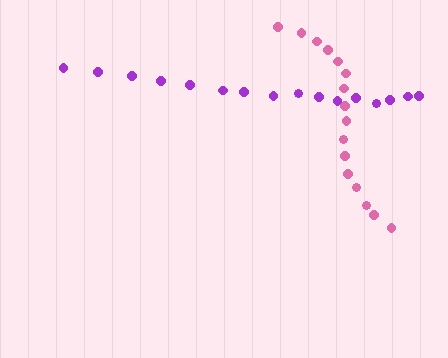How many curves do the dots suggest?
There are 2 distinct paths.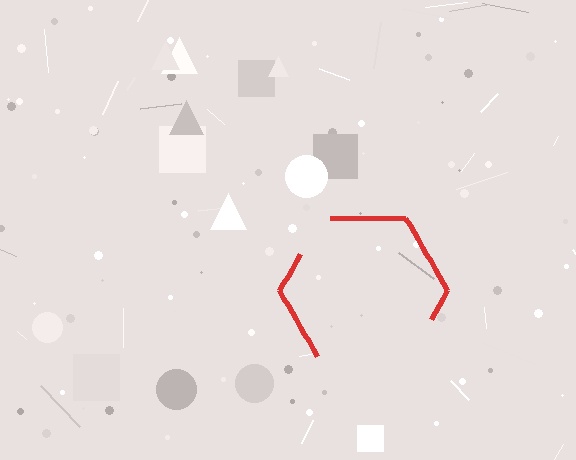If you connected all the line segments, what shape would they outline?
They would outline a hexagon.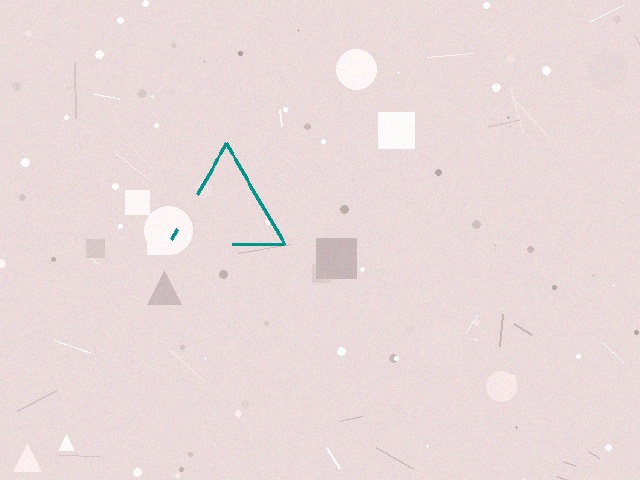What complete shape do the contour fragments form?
The contour fragments form a triangle.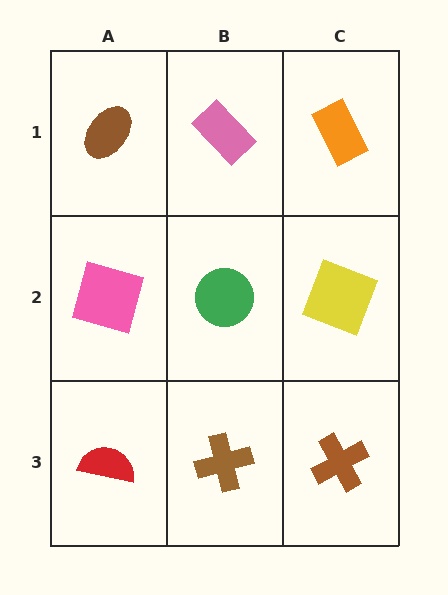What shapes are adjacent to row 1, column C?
A yellow square (row 2, column C), a pink rectangle (row 1, column B).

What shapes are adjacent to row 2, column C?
An orange rectangle (row 1, column C), a brown cross (row 3, column C), a green circle (row 2, column B).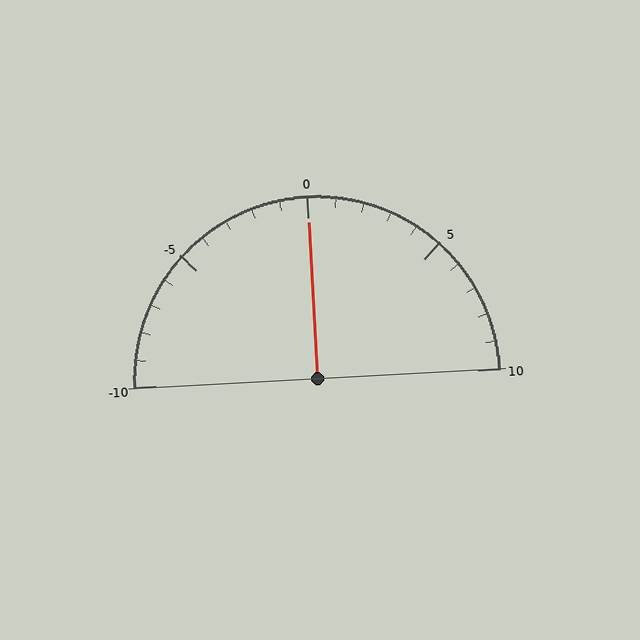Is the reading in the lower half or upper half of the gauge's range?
The reading is in the upper half of the range (-10 to 10).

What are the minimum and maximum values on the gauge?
The gauge ranges from -10 to 10.